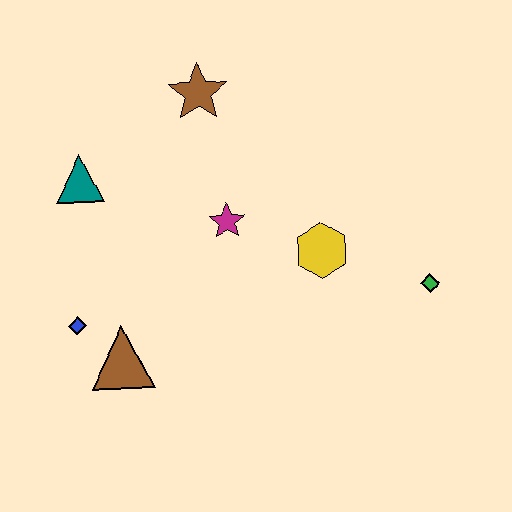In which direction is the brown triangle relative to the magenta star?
The brown triangle is below the magenta star.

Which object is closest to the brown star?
The magenta star is closest to the brown star.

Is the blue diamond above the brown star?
No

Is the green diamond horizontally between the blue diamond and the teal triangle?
No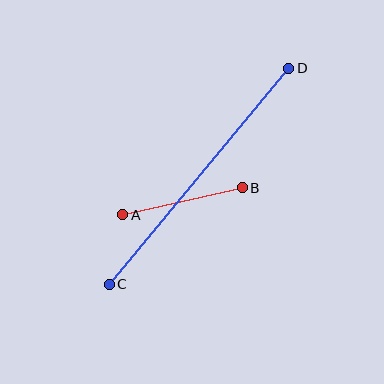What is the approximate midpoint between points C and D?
The midpoint is at approximately (199, 176) pixels.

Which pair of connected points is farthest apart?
Points C and D are farthest apart.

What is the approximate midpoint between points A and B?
The midpoint is at approximately (182, 201) pixels.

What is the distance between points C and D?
The distance is approximately 281 pixels.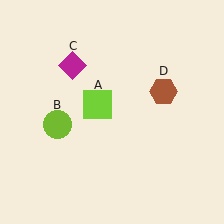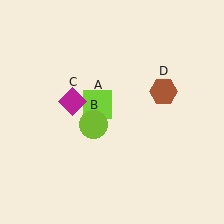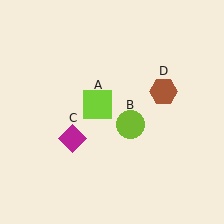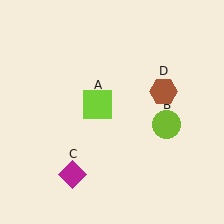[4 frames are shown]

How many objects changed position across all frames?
2 objects changed position: lime circle (object B), magenta diamond (object C).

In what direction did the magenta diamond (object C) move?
The magenta diamond (object C) moved down.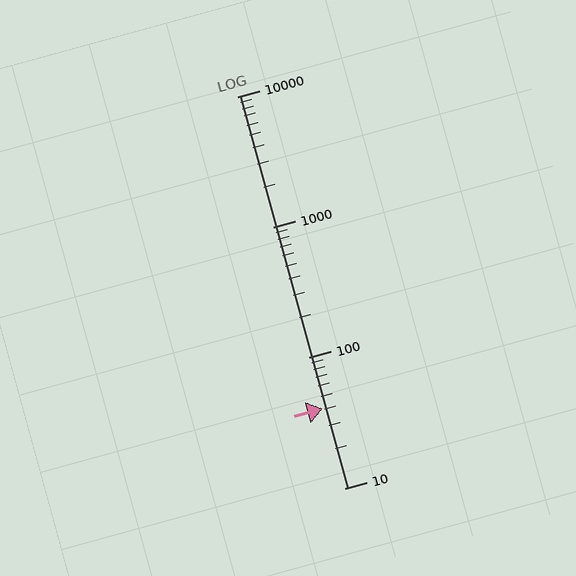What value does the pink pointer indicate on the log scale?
The pointer indicates approximately 41.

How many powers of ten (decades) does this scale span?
The scale spans 3 decades, from 10 to 10000.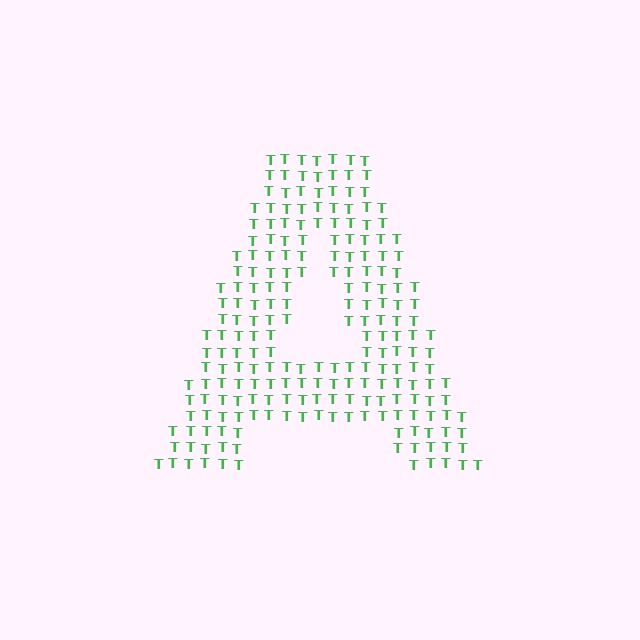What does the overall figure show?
The overall figure shows the letter A.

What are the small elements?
The small elements are letter T's.